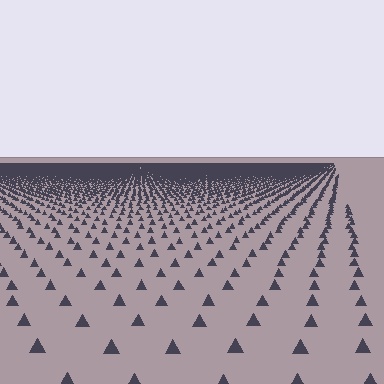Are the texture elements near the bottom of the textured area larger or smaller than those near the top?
Larger. Near the bottom, elements are closer to the viewer and appear at a bigger on-screen size.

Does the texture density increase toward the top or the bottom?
Density increases toward the top.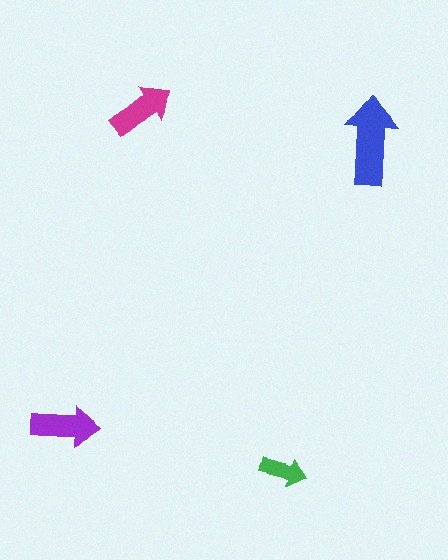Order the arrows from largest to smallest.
the blue one, the purple one, the magenta one, the green one.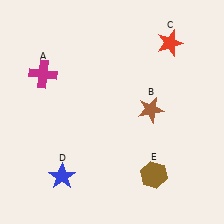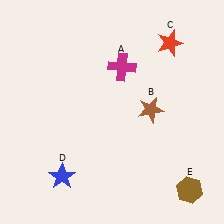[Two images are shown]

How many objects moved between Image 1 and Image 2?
2 objects moved between the two images.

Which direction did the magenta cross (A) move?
The magenta cross (A) moved right.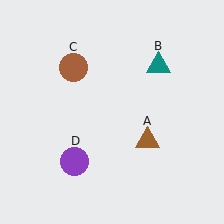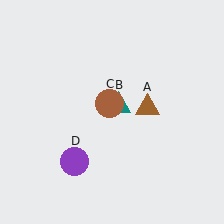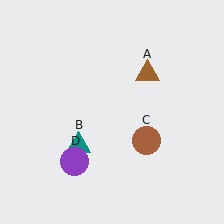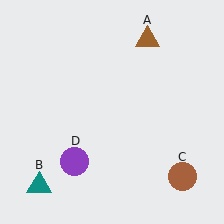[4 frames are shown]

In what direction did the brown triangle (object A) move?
The brown triangle (object A) moved up.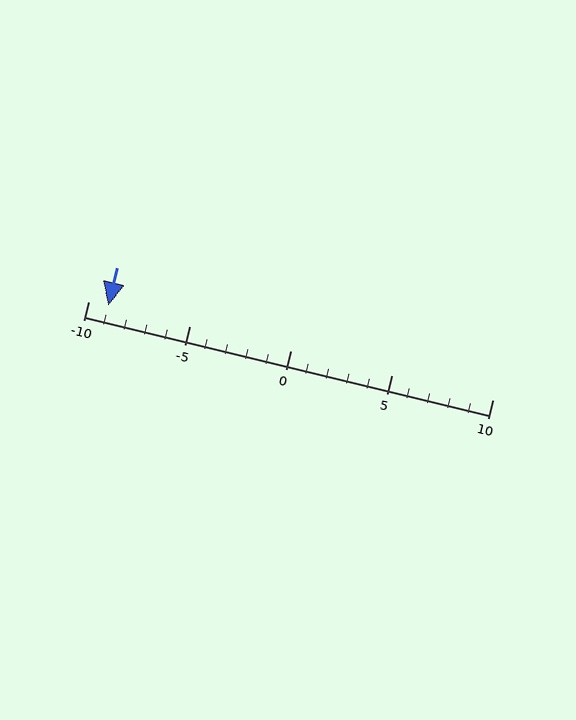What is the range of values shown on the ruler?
The ruler shows values from -10 to 10.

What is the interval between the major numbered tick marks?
The major tick marks are spaced 5 units apart.